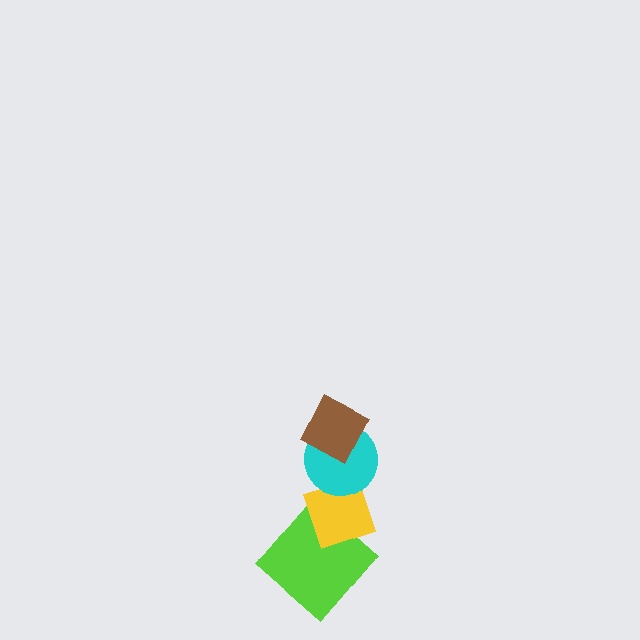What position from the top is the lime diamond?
The lime diamond is 4th from the top.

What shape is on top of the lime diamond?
The yellow diamond is on top of the lime diamond.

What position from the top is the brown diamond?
The brown diamond is 1st from the top.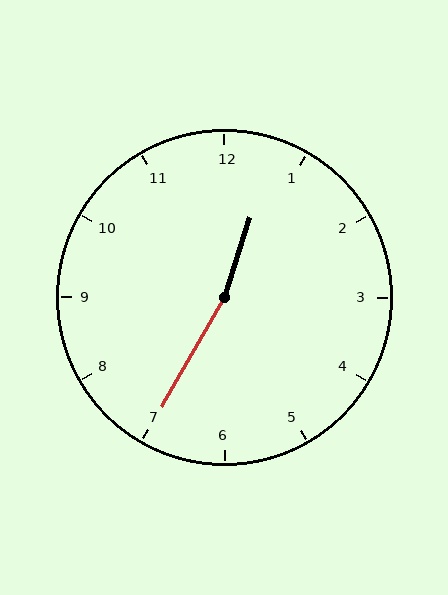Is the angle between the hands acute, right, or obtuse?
It is obtuse.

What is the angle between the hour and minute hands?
Approximately 168 degrees.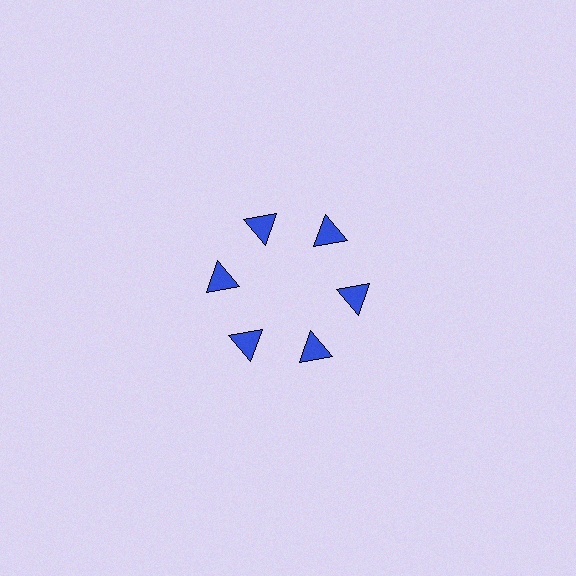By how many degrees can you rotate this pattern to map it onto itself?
The pattern maps onto itself every 60 degrees of rotation.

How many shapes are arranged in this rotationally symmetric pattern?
There are 6 shapes, arranged in 6 groups of 1.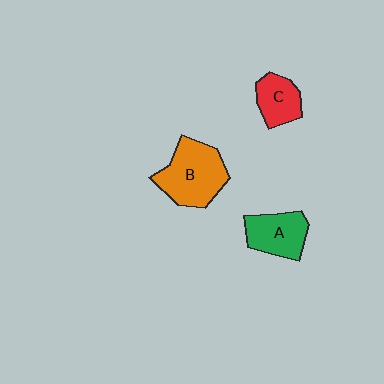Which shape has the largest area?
Shape B (orange).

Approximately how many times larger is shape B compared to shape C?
Approximately 1.8 times.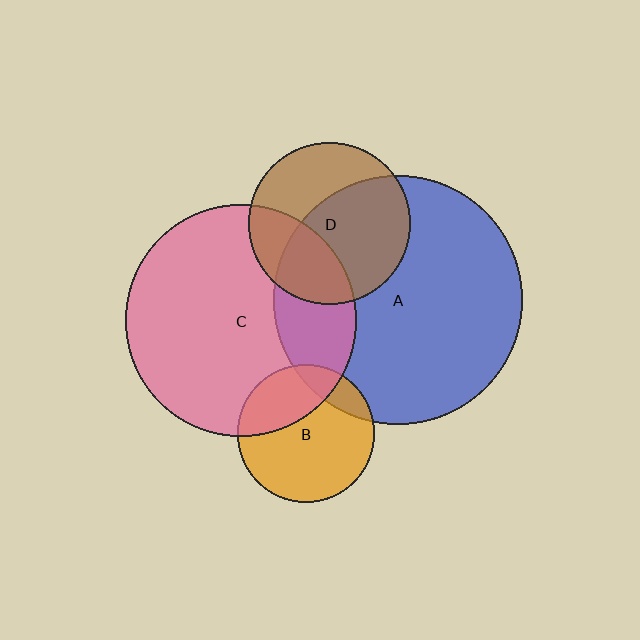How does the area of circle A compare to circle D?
Approximately 2.3 times.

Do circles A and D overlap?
Yes.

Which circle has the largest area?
Circle A (blue).